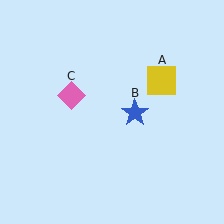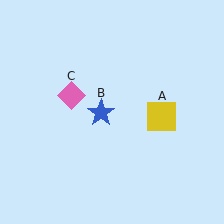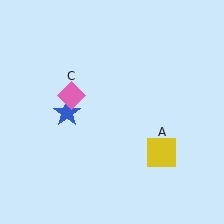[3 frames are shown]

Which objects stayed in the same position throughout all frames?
Pink diamond (object C) remained stationary.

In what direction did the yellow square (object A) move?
The yellow square (object A) moved down.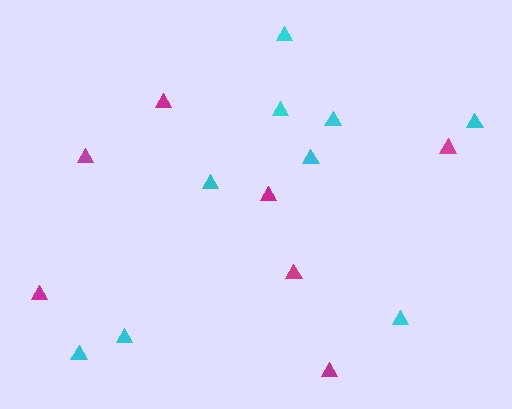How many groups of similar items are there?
There are 2 groups: one group of cyan triangles (9) and one group of magenta triangles (7).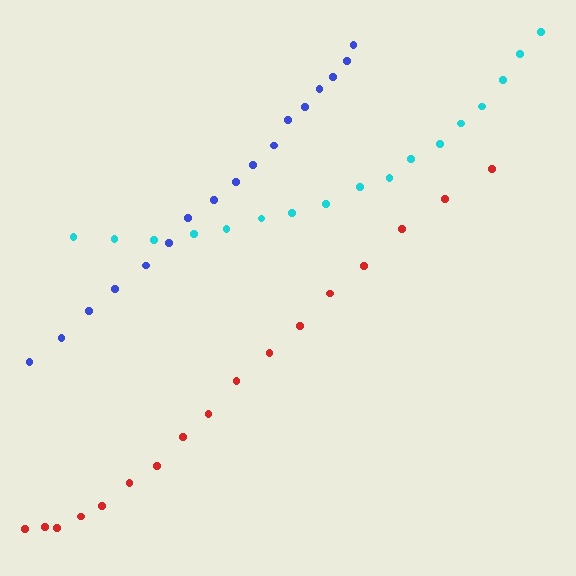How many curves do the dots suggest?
There are 3 distinct paths.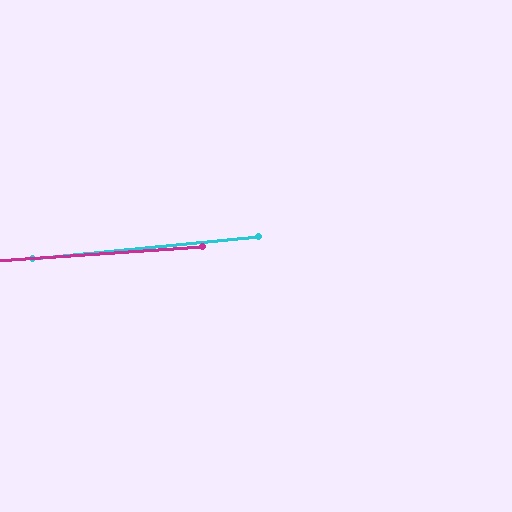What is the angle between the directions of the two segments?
Approximately 2 degrees.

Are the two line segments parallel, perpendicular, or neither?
Parallel — their directions differ by only 1.7°.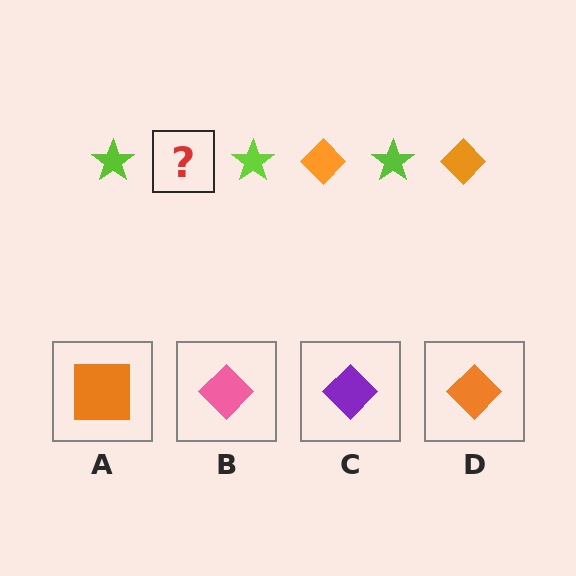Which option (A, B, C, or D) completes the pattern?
D.